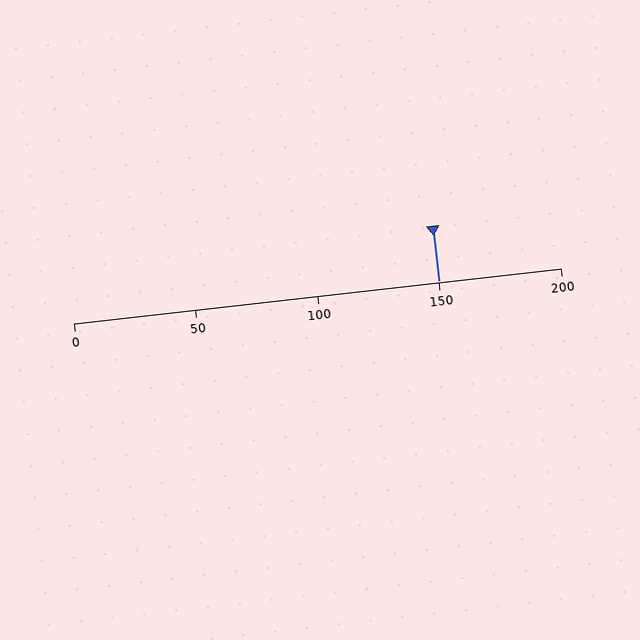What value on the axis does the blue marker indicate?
The marker indicates approximately 150.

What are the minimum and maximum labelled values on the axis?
The axis runs from 0 to 200.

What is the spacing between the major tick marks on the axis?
The major ticks are spaced 50 apart.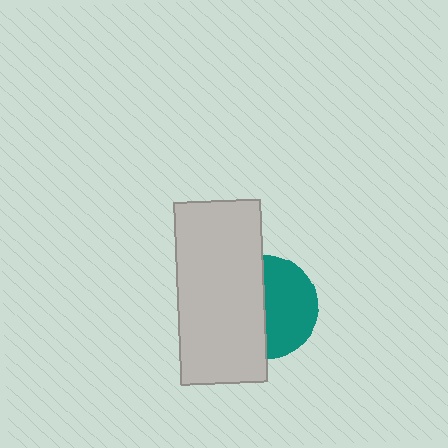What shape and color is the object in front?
The object in front is a light gray rectangle.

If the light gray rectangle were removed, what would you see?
You would see the complete teal circle.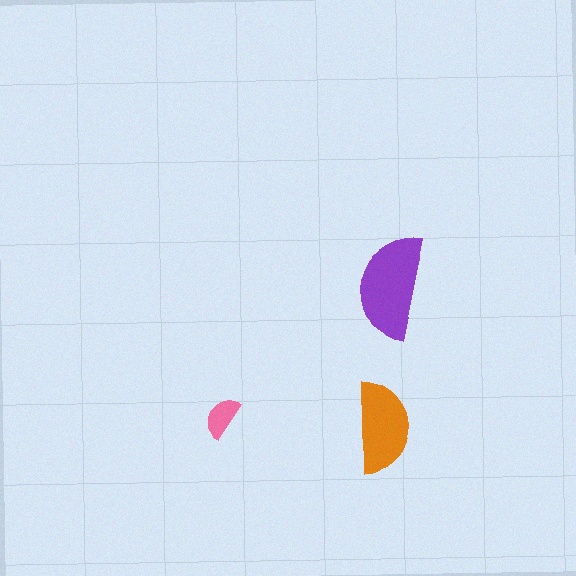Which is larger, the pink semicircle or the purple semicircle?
The purple one.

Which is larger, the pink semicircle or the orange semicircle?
The orange one.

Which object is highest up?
The purple semicircle is topmost.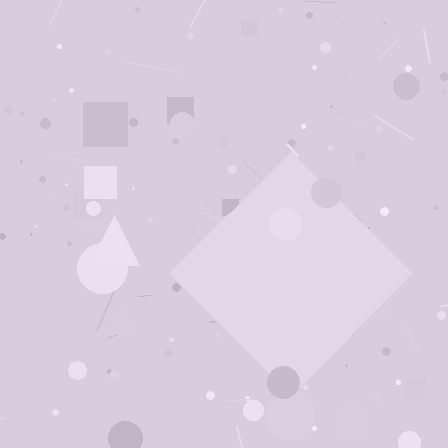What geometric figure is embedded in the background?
A diamond is embedded in the background.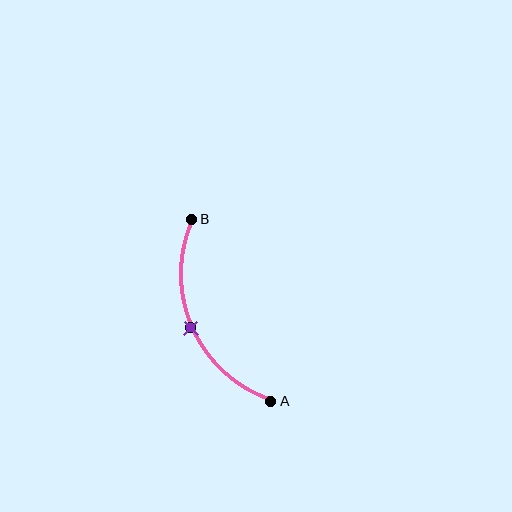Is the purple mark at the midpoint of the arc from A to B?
Yes. The purple mark lies on the arc at equal arc-length from both A and B — it is the arc midpoint.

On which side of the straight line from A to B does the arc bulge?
The arc bulges to the left of the straight line connecting A and B.